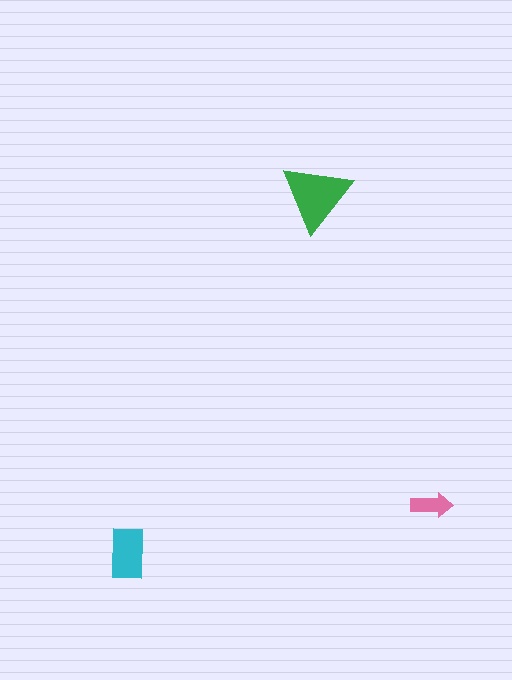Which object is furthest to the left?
The cyan rectangle is leftmost.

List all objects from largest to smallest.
The green triangle, the cyan rectangle, the pink arrow.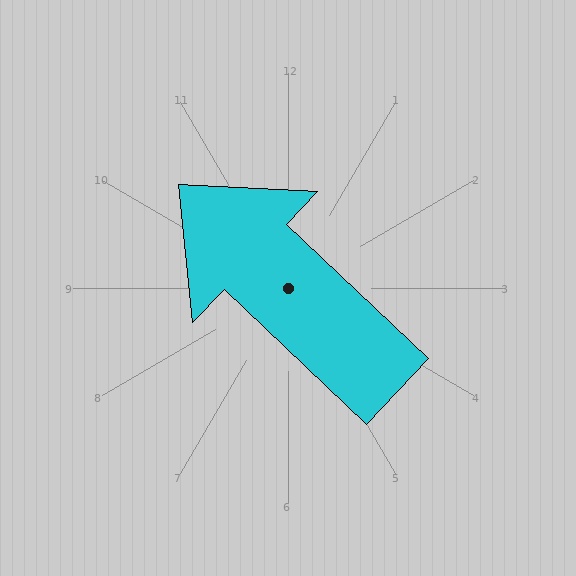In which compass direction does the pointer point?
Northwest.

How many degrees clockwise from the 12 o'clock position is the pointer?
Approximately 313 degrees.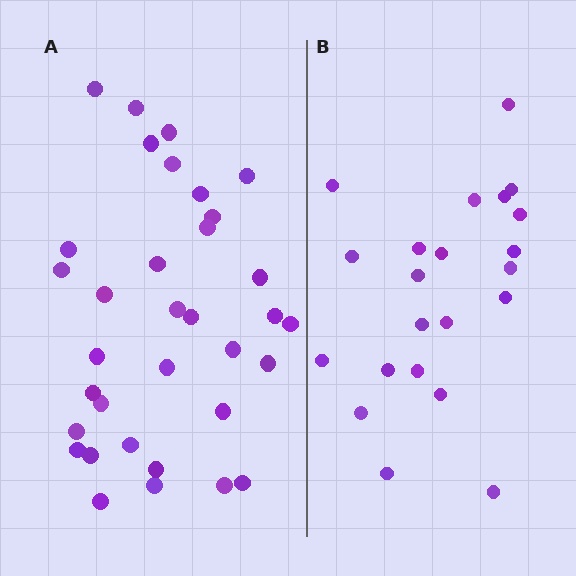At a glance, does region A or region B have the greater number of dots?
Region A (the left region) has more dots.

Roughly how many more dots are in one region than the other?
Region A has roughly 12 or so more dots than region B.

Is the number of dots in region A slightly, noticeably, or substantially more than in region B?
Region A has substantially more. The ratio is roughly 1.5 to 1.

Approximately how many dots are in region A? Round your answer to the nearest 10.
About 30 dots. (The exact count is 34, which rounds to 30.)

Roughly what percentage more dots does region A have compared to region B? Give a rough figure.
About 55% more.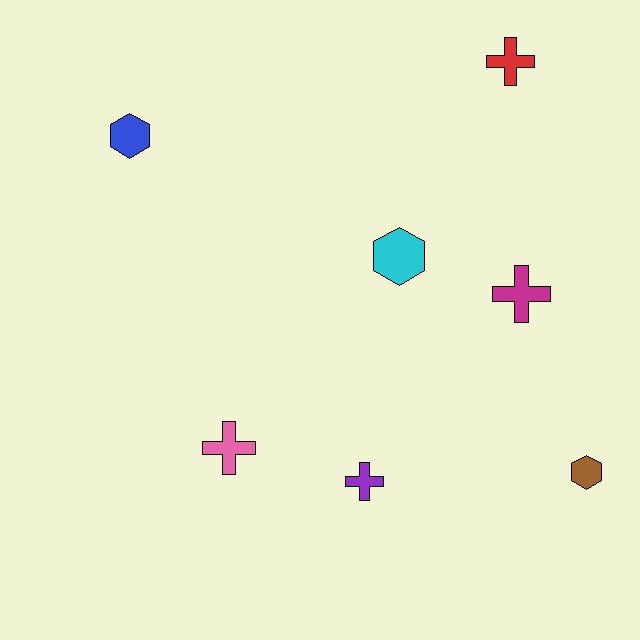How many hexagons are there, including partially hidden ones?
There are 3 hexagons.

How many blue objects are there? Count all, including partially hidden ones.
There is 1 blue object.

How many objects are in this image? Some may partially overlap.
There are 7 objects.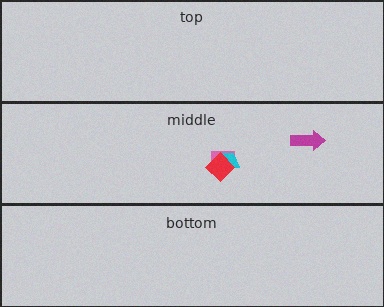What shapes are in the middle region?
The magenta arrow, the pink rectangle, the cyan trapezoid, the red diamond.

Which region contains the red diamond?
The middle region.